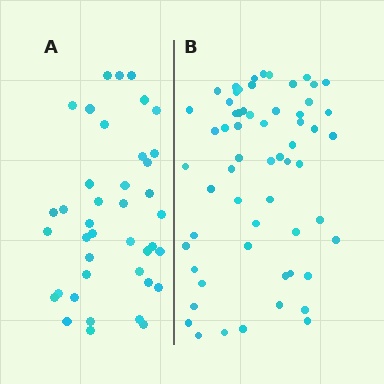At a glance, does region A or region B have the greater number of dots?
Region B (the right region) has more dots.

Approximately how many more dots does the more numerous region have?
Region B has approximately 20 more dots than region A.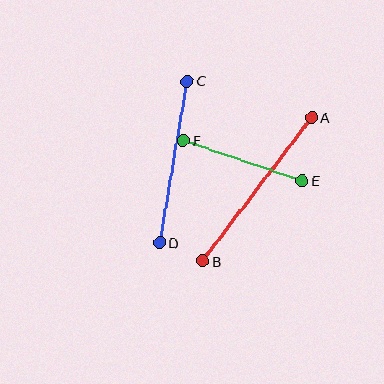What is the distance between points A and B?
The distance is approximately 180 pixels.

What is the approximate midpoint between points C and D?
The midpoint is at approximately (173, 162) pixels.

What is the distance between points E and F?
The distance is approximately 126 pixels.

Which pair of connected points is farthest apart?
Points A and B are farthest apart.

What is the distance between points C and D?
The distance is approximately 164 pixels.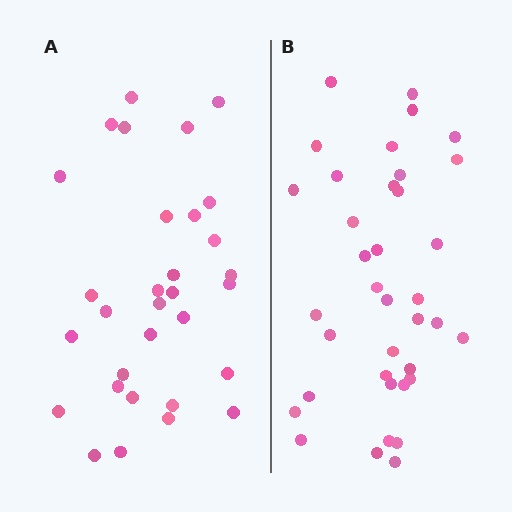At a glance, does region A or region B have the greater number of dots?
Region B (the right region) has more dots.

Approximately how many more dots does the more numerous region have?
Region B has about 6 more dots than region A.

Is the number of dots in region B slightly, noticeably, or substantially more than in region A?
Region B has only slightly more — the two regions are fairly close. The ratio is roughly 1.2 to 1.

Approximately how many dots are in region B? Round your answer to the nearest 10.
About 40 dots. (The exact count is 37, which rounds to 40.)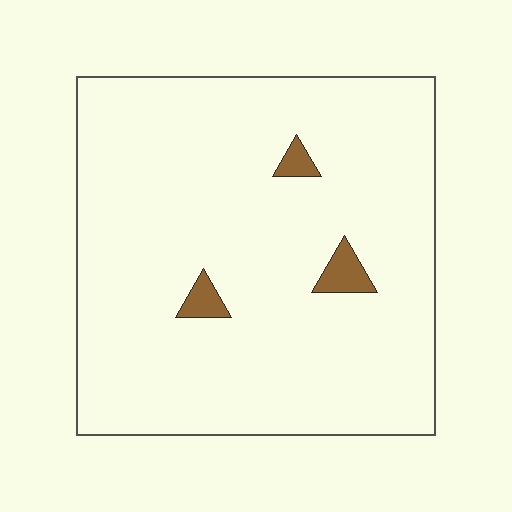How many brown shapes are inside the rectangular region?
3.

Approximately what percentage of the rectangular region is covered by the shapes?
Approximately 5%.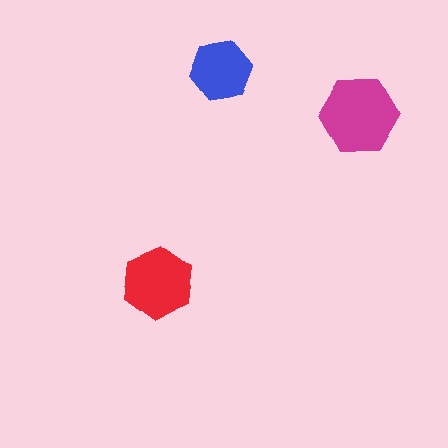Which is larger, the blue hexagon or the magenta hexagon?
The magenta one.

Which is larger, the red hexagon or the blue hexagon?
The red one.